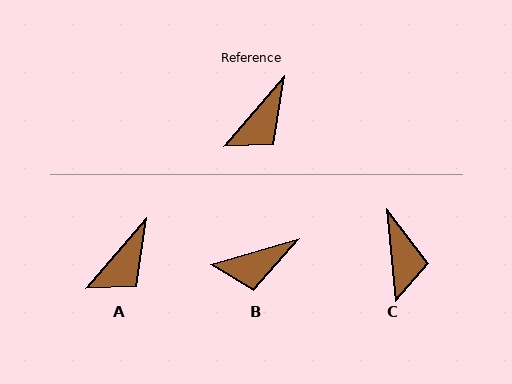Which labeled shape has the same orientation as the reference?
A.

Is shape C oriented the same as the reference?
No, it is off by about 47 degrees.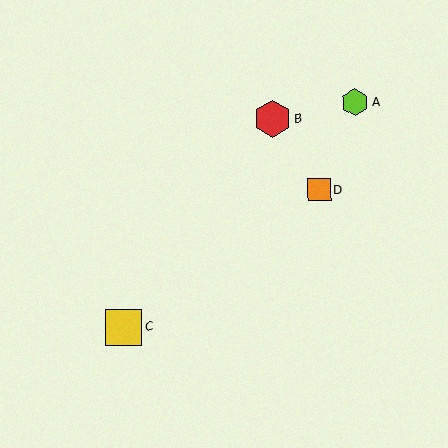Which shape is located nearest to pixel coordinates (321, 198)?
The orange square (labeled D) at (319, 190) is nearest to that location.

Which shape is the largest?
The red hexagon (labeled B) is the largest.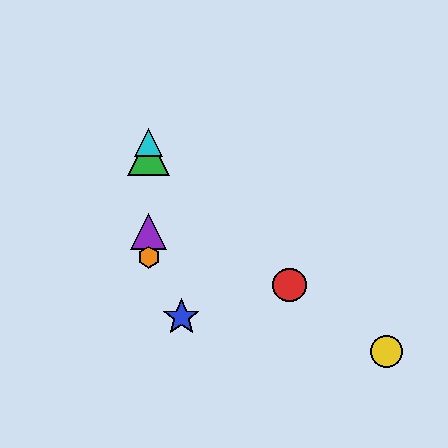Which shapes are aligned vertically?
The green triangle, the purple triangle, the orange hexagon, the cyan triangle are aligned vertically.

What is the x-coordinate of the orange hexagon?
The orange hexagon is at x≈149.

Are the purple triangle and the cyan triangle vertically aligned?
Yes, both are at x≈149.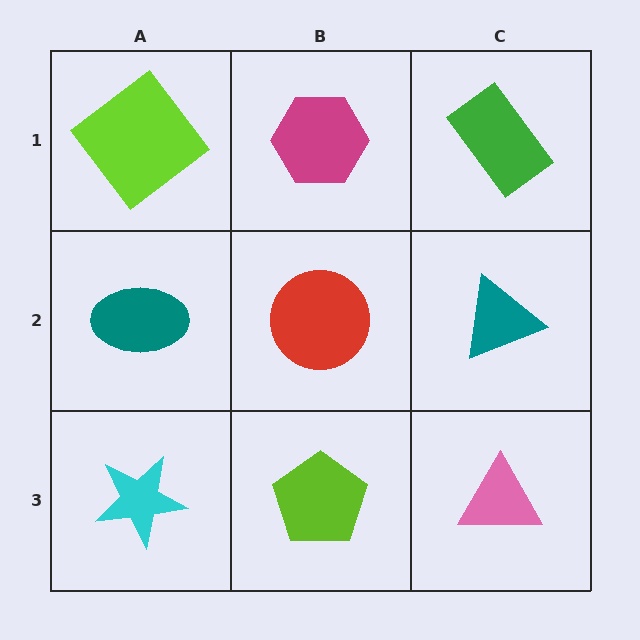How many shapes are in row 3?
3 shapes.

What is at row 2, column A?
A teal ellipse.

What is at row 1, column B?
A magenta hexagon.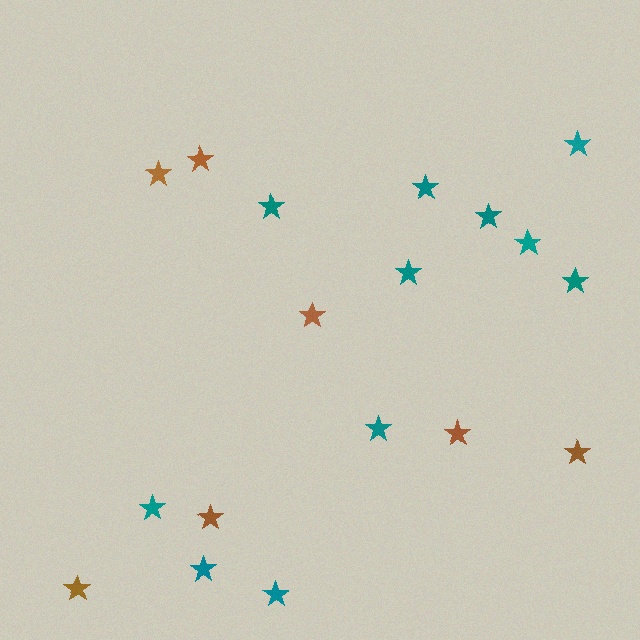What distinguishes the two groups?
There are 2 groups: one group of teal stars (11) and one group of brown stars (7).